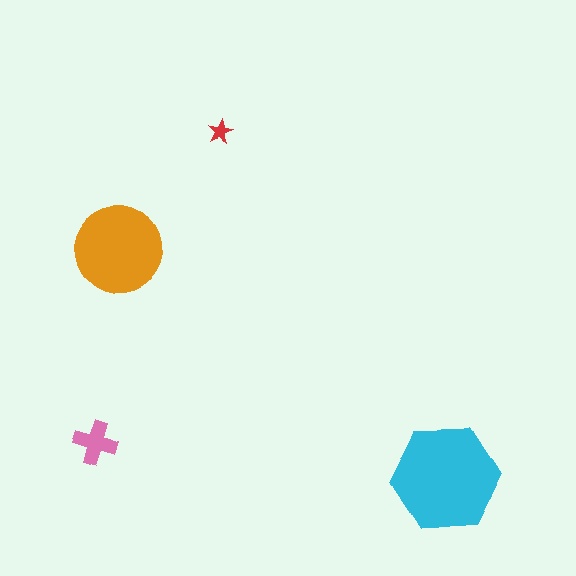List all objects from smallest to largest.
The red star, the pink cross, the orange circle, the cyan hexagon.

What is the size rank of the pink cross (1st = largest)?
3rd.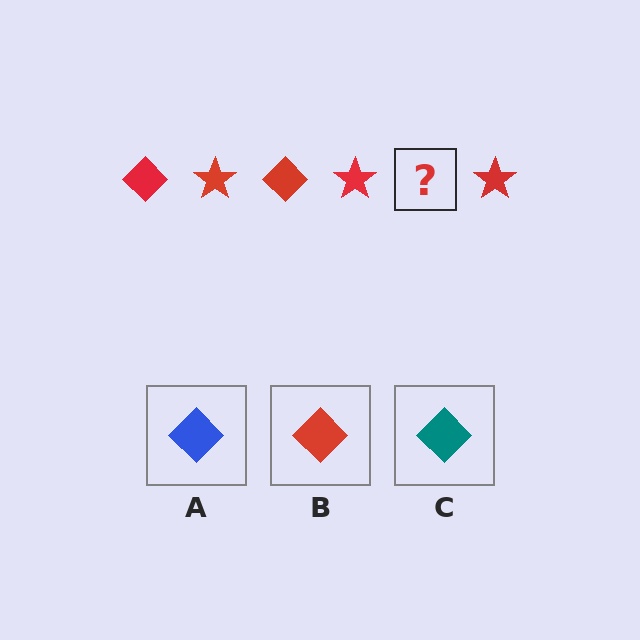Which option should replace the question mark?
Option B.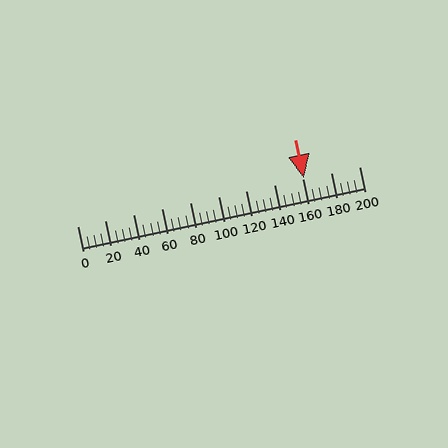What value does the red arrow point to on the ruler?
The red arrow points to approximately 161.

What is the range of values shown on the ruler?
The ruler shows values from 0 to 200.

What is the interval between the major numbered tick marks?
The major tick marks are spaced 20 units apart.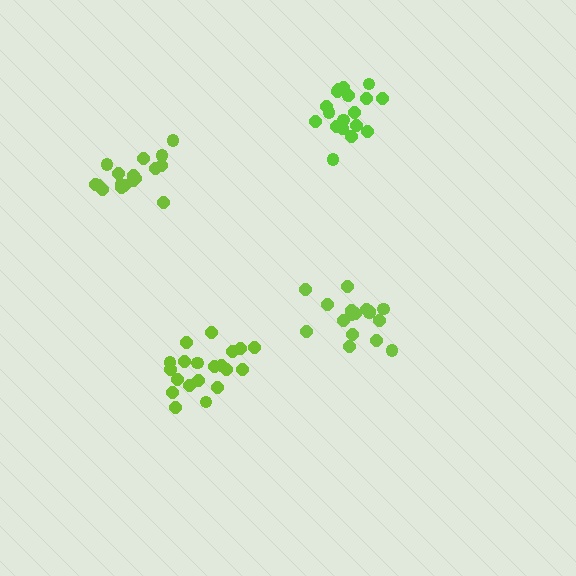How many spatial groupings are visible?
There are 4 spatial groupings.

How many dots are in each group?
Group 1: 20 dots, Group 2: 19 dots, Group 3: 17 dots, Group 4: 17 dots (73 total).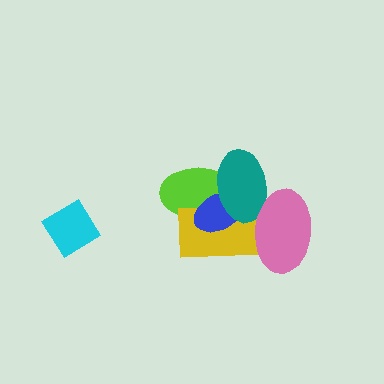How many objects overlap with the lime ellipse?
3 objects overlap with the lime ellipse.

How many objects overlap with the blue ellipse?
3 objects overlap with the blue ellipse.